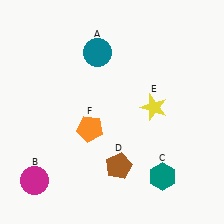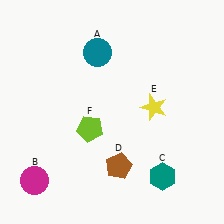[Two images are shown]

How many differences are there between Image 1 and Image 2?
There is 1 difference between the two images.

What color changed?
The pentagon (F) changed from orange in Image 1 to lime in Image 2.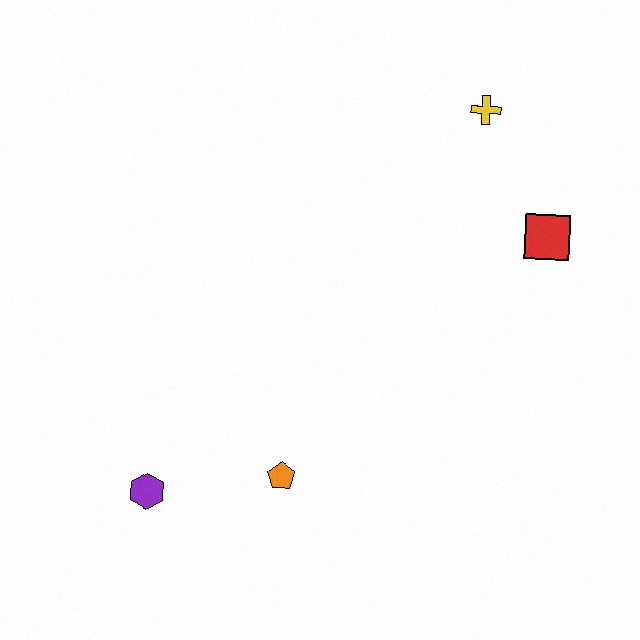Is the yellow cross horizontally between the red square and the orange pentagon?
Yes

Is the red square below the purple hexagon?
No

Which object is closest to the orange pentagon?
The purple hexagon is closest to the orange pentagon.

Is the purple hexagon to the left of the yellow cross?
Yes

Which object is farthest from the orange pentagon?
The yellow cross is farthest from the orange pentagon.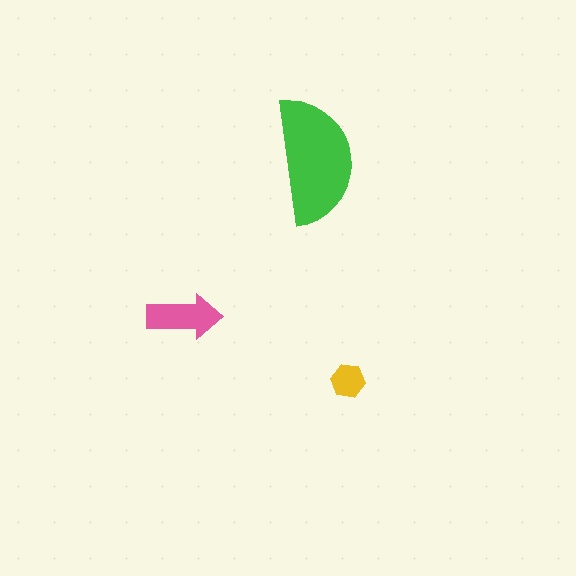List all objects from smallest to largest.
The yellow hexagon, the pink arrow, the green semicircle.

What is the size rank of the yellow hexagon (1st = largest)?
3rd.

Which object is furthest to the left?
The pink arrow is leftmost.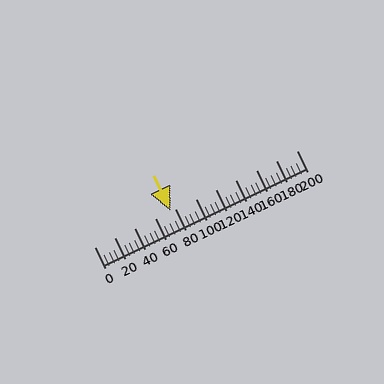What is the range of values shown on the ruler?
The ruler shows values from 0 to 200.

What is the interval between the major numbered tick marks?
The major tick marks are spaced 20 units apart.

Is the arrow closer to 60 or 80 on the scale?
The arrow is closer to 80.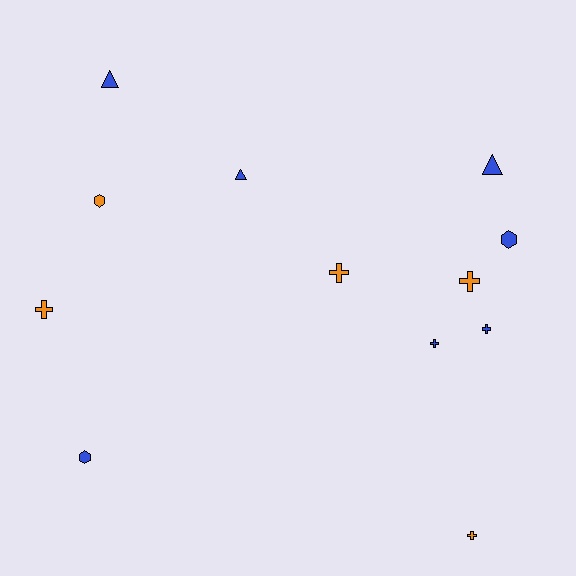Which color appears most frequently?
Blue, with 7 objects.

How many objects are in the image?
There are 12 objects.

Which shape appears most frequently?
Cross, with 6 objects.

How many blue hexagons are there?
There are 2 blue hexagons.